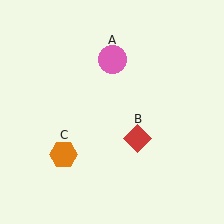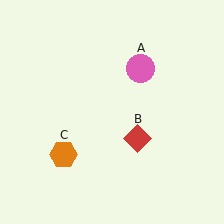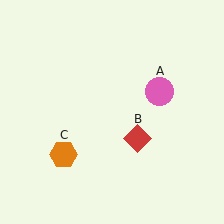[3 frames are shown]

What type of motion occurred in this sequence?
The pink circle (object A) rotated clockwise around the center of the scene.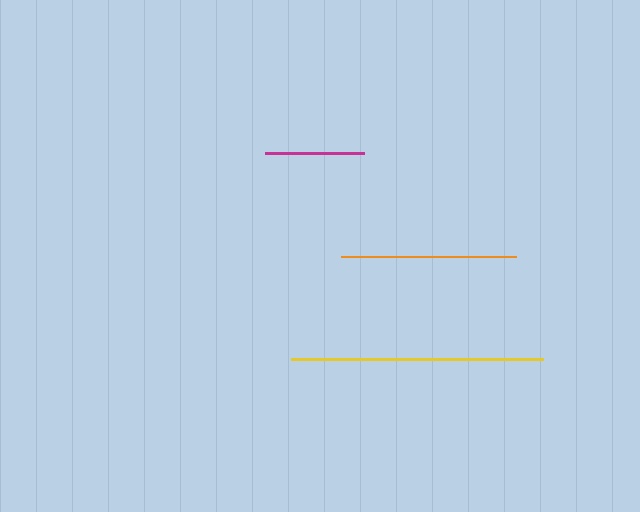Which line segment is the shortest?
The magenta line is the shortest at approximately 99 pixels.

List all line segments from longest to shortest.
From longest to shortest: yellow, orange, magenta.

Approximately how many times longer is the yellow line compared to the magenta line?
The yellow line is approximately 2.5 times the length of the magenta line.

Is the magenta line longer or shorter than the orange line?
The orange line is longer than the magenta line.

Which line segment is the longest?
The yellow line is the longest at approximately 252 pixels.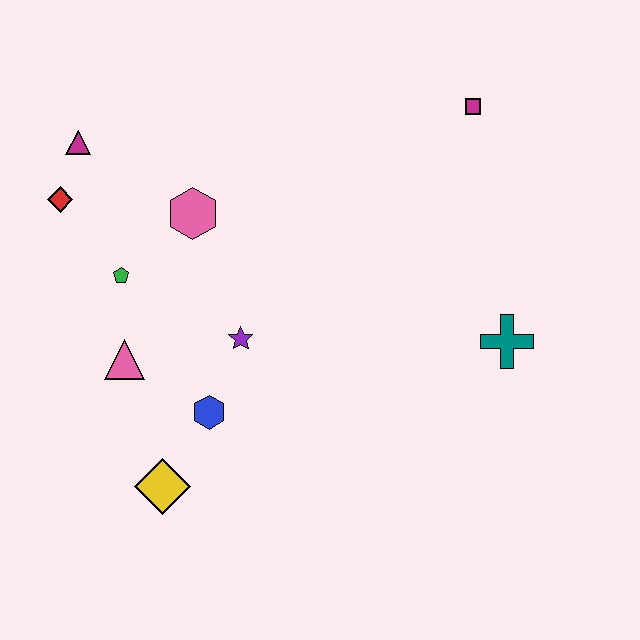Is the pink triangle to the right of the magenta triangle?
Yes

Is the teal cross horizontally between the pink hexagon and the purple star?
No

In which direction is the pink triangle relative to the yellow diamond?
The pink triangle is above the yellow diamond.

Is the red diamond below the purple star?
No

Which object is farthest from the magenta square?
The yellow diamond is farthest from the magenta square.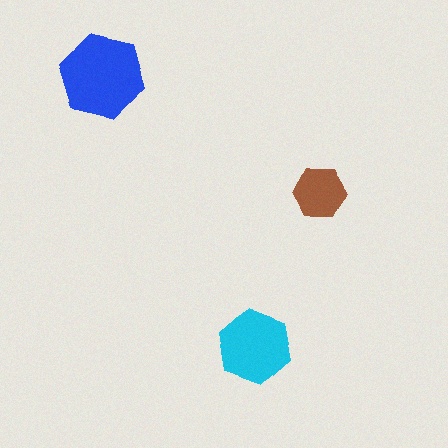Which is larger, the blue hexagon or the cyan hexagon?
The blue one.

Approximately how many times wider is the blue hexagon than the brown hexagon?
About 1.5 times wider.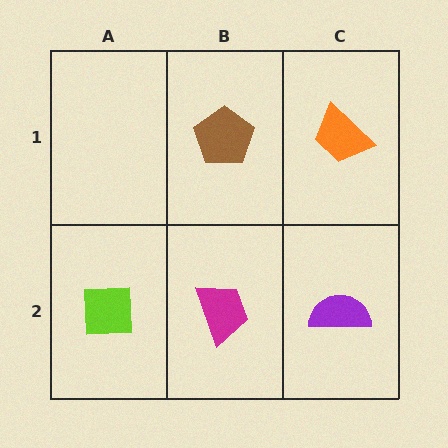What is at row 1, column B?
A brown pentagon.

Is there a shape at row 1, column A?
No, that cell is empty.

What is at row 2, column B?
A magenta trapezoid.